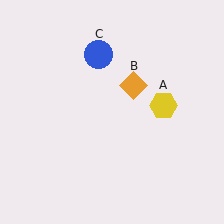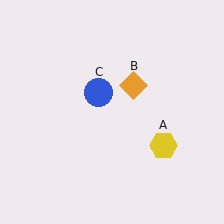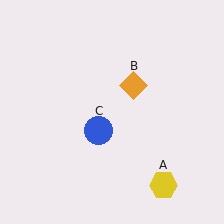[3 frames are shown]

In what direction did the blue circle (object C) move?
The blue circle (object C) moved down.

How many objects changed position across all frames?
2 objects changed position: yellow hexagon (object A), blue circle (object C).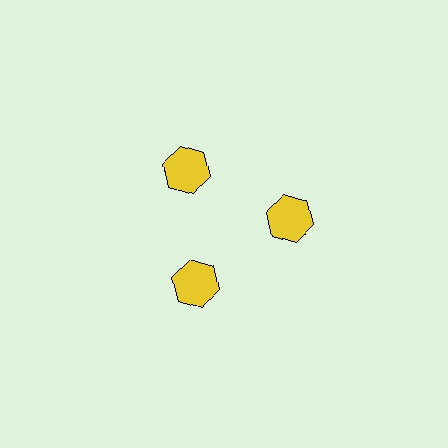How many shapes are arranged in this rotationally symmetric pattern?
There are 3 shapes, arranged in 3 groups of 1.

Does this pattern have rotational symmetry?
Yes, this pattern has 3-fold rotational symmetry. It looks the same after rotating 120 degrees around the center.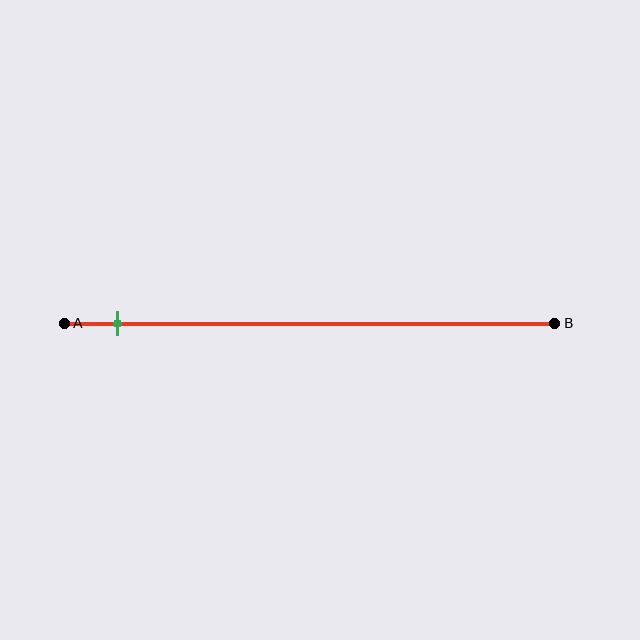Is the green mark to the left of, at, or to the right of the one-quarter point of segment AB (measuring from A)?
The green mark is to the left of the one-quarter point of segment AB.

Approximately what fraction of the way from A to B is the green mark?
The green mark is approximately 10% of the way from A to B.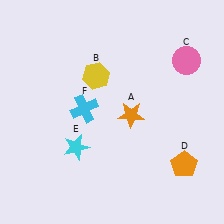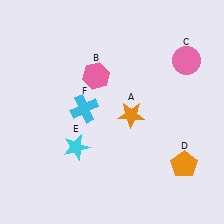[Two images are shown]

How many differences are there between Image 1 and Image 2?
There is 1 difference between the two images.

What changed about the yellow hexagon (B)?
In Image 1, B is yellow. In Image 2, it changed to pink.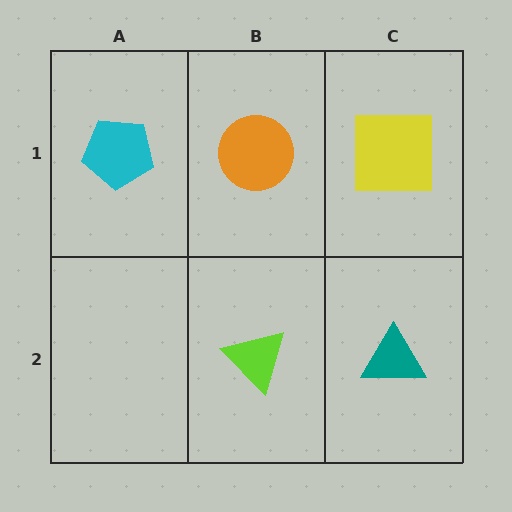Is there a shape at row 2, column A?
No, that cell is empty.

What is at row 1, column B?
An orange circle.